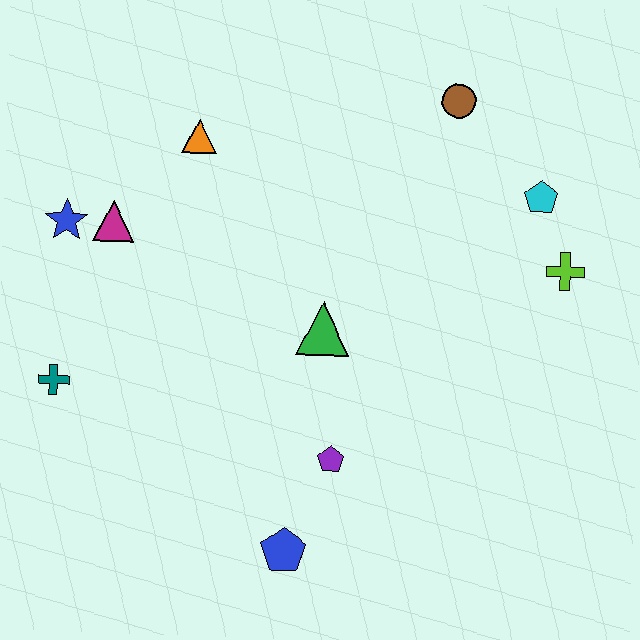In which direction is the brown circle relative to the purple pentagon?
The brown circle is above the purple pentagon.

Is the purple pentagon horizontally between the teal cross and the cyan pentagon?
Yes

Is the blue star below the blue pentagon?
No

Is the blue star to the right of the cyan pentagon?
No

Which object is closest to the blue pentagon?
The purple pentagon is closest to the blue pentagon.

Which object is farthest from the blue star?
The lime cross is farthest from the blue star.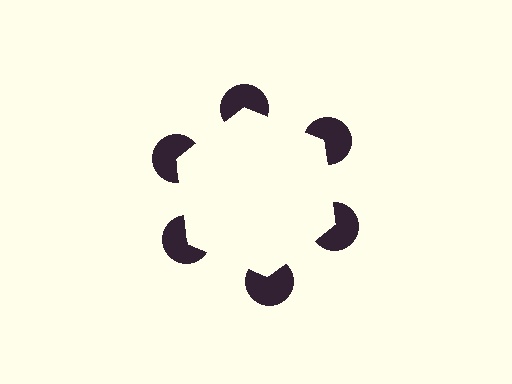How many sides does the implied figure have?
6 sides.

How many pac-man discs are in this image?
There are 6 — one at each vertex of the illusory hexagon.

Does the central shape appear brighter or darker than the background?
It typically appears slightly brighter than the background, even though no actual brightness change is drawn.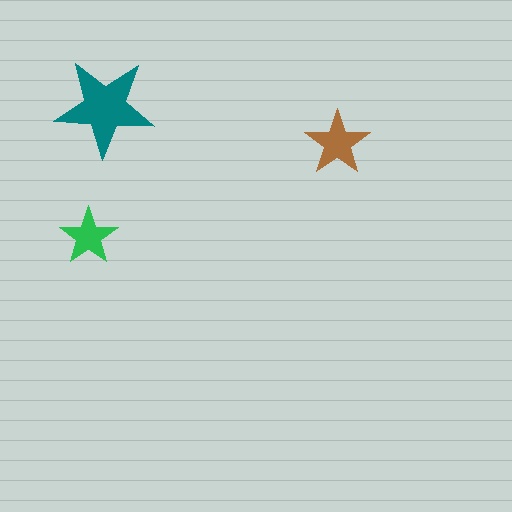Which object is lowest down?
The green star is bottommost.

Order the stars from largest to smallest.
the teal one, the brown one, the green one.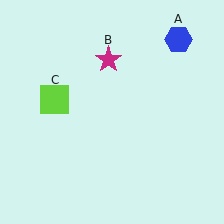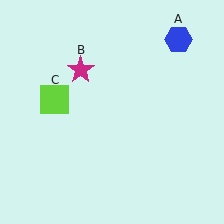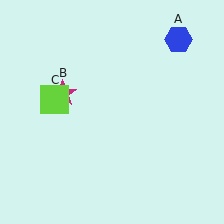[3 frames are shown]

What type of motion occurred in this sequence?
The magenta star (object B) rotated counterclockwise around the center of the scene.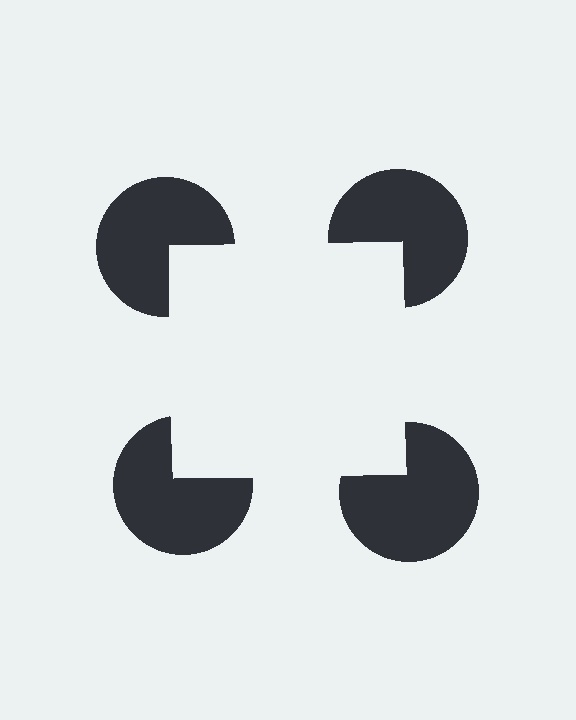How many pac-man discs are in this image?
There are 4 — one at each vertex of the illusory square.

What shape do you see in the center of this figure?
An illusory square — its edges are inferred from the aligned wedge cuts in the pac-man discs, not physically drawn.